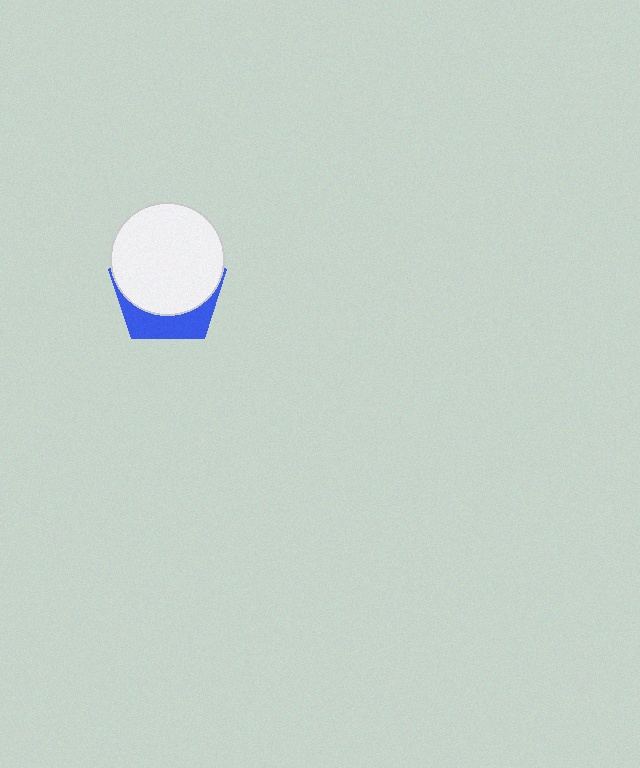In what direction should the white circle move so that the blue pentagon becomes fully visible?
The white circle should move up. That is the shortest direction to clear the overlap and leave the blue pentagon fully visible.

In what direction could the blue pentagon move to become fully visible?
The blue pentagon could move down. That would shift it out from behind the white circle entirely.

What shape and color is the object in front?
The object in front is a white circle.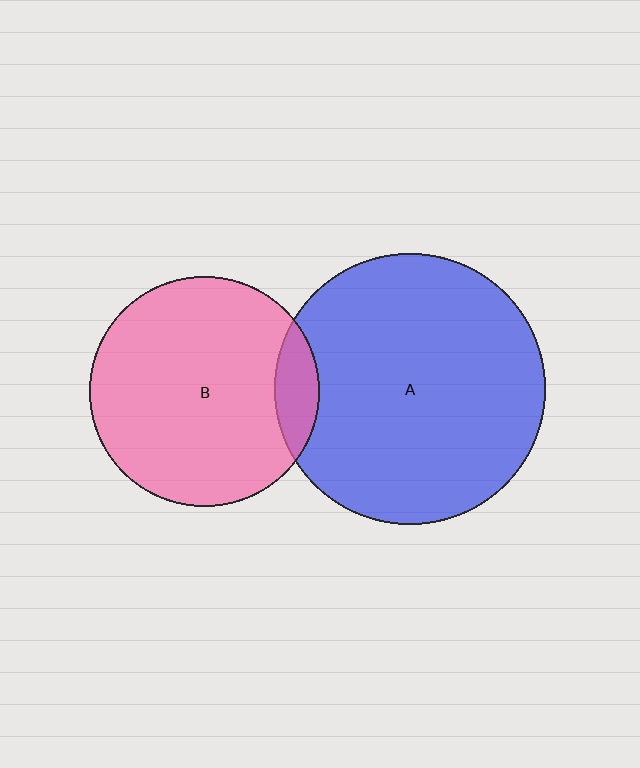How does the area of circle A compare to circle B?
Approximately 1.4 times.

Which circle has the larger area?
Circle A (blue).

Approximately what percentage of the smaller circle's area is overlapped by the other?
Approximately 10%.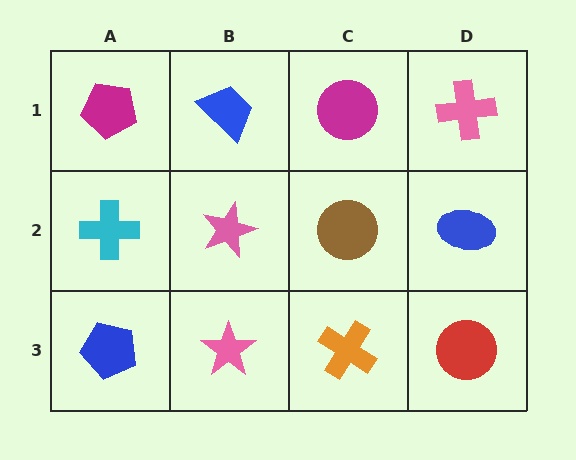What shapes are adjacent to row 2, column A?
A magenta pentagon (row 1, column A), a blue pentagon (row 3, column A), a pink star (row 2, column B).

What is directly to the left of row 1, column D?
A magenta circle.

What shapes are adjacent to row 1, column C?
A brown circle (row 2, column C), a blue trapezoid (row 1, column B), a pink cross (row 1, column D).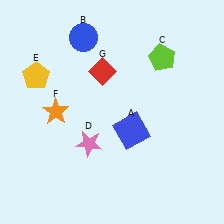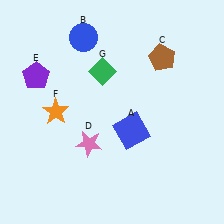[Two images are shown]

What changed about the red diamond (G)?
In Image 1, G is red. In Image 2, it changed to green.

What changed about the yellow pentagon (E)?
In Image 1, E is yellow. In Image 2, it changed to purple.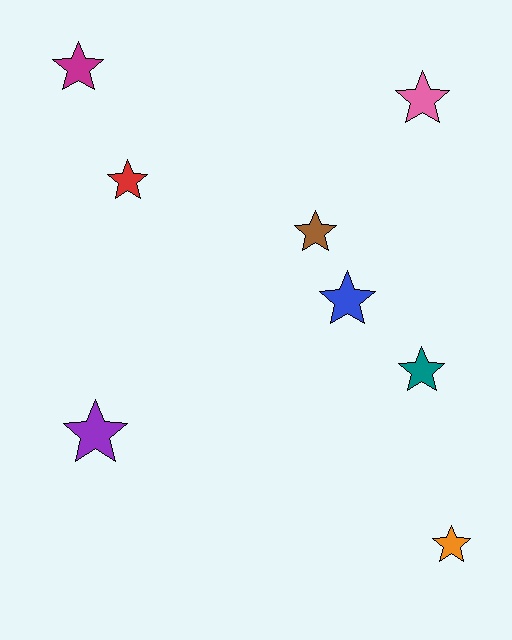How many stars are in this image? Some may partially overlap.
There are 8 stars.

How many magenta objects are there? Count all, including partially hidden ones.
There is 1 magenta object.